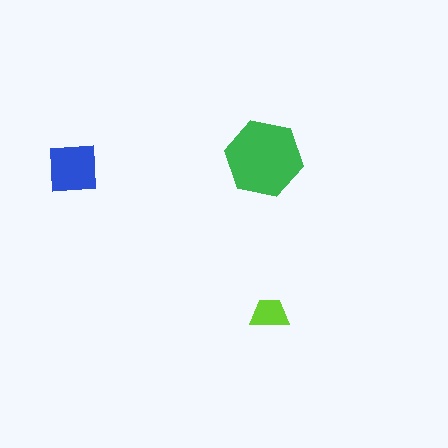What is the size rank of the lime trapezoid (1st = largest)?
3rd.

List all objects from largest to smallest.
The green hexagon, the blue square, the lime trapezoid.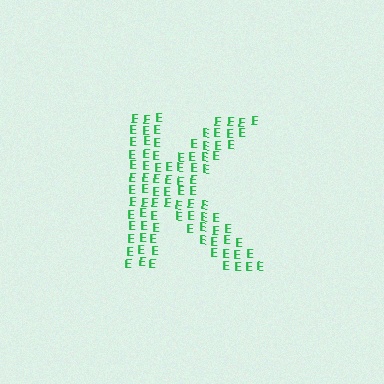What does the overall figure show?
The overall figure shows the letter K.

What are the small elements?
The small elements are letter E's.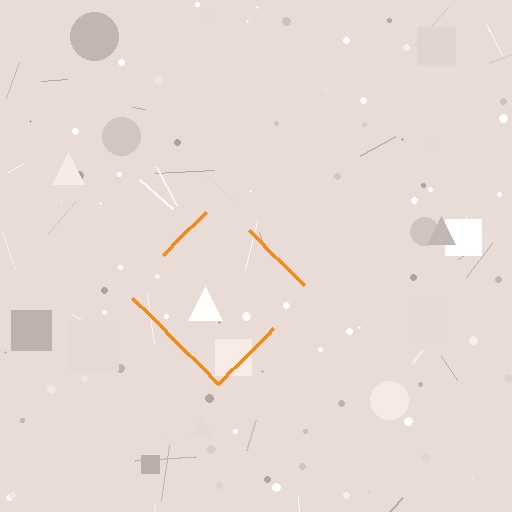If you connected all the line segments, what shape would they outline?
They would outline a diamond.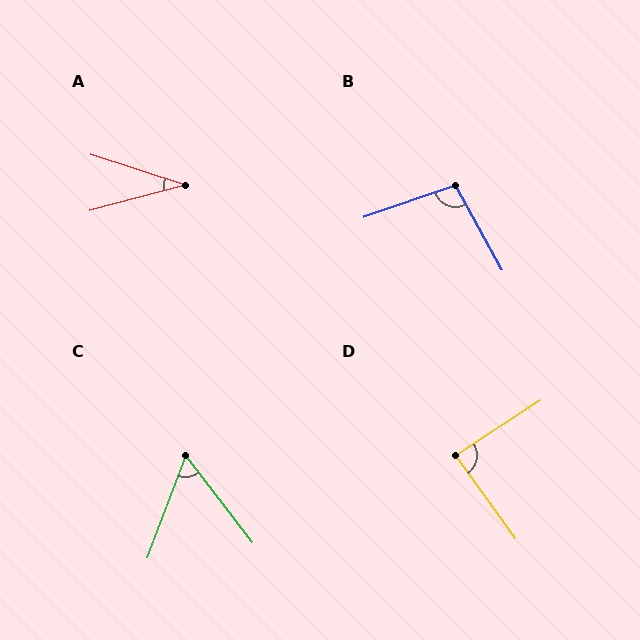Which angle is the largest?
B, at approximately 100 degrees.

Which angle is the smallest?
A, at approximately 33 degrees.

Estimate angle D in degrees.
Approximately 87 degrees.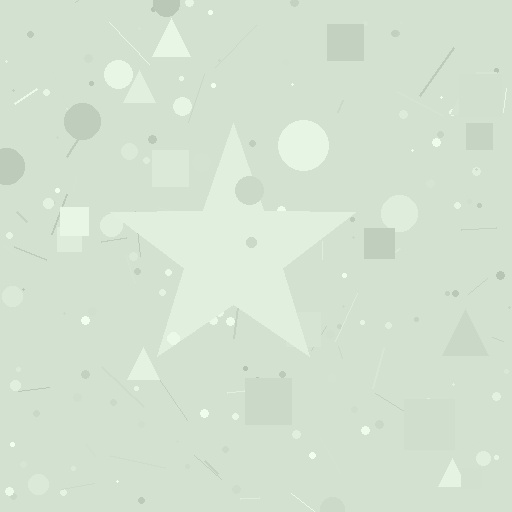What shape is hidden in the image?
A star is hidden in the image.